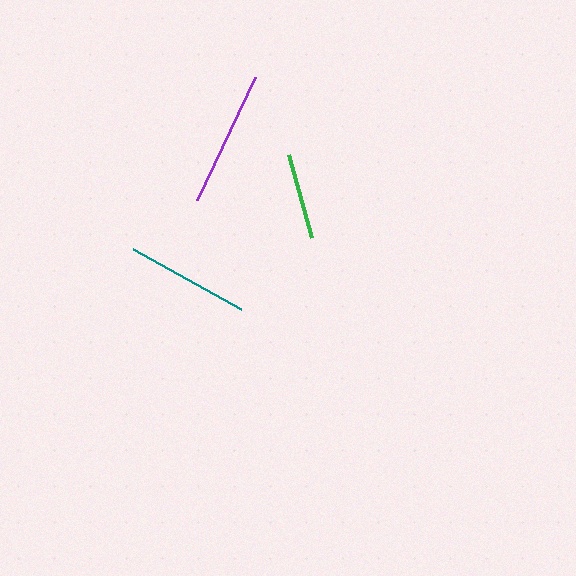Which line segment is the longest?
The purple line is the longest at approximately 136 pixels.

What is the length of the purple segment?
The purple segment is approximately 136 pixels long.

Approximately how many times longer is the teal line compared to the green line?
The teal line is approximately 1.4 times the length of the green line.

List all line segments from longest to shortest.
From longest to shortest: purple, teal, green.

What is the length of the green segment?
The green segment is approximately 86 pixels long.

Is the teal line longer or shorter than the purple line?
The purple line is longer than the teal line.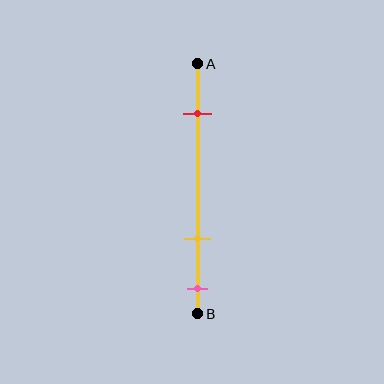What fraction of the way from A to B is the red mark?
The red mark is approximately 20% (0.2) of the way from A to B.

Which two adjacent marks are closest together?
The yellow and pink marks are the closest adjacent pair.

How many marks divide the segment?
There are 3 marks dividing the segment.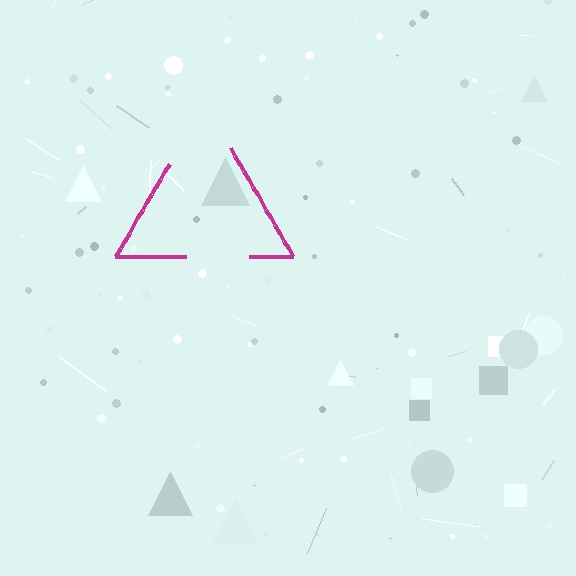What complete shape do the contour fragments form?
The contour fragments form a triangle.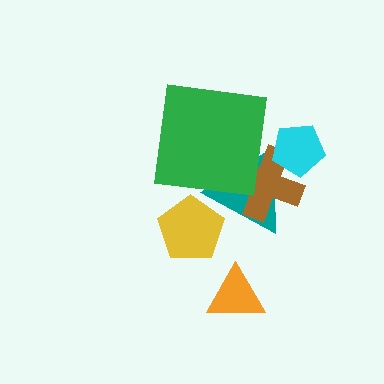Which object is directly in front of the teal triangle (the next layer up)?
The brown cross is directly in front of the teal triangle.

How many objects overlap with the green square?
2 objects overlap with the green square.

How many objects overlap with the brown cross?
3 objects overlap with the brown cross.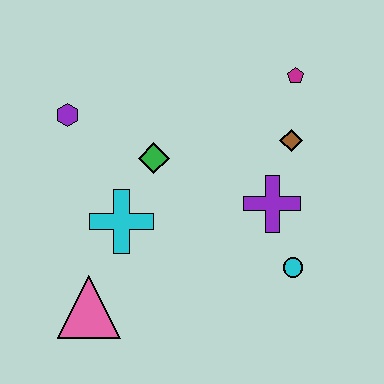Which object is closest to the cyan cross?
The green diamond is closest to the cyan cross.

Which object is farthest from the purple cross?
The purple hexagon is farthest from the purple cross.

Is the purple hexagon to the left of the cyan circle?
Yes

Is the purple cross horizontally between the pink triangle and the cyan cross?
No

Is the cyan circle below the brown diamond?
Yes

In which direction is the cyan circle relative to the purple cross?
The cyan circle is below the purple cross.